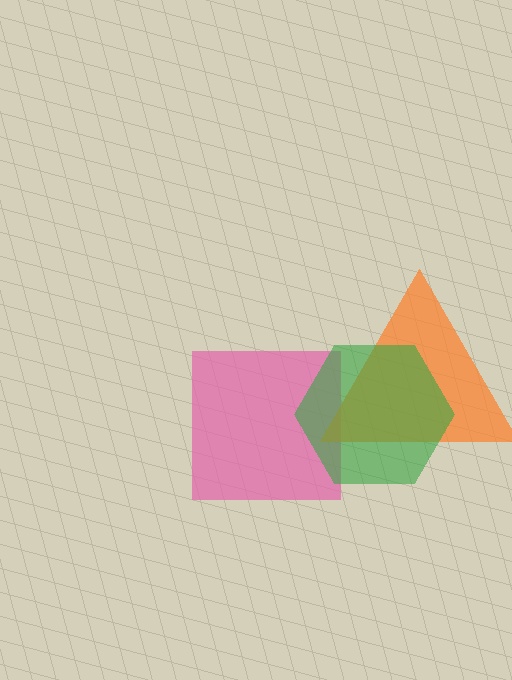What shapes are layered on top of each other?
The layered shapes are: a pink square, an orange triangle, a green hexagon.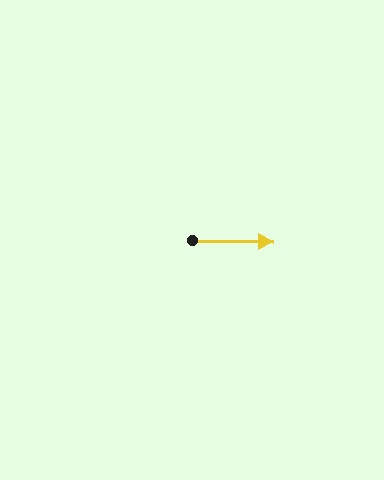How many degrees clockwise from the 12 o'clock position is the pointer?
Approximately 91 degrees.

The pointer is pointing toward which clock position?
Roughly 3 o'clock.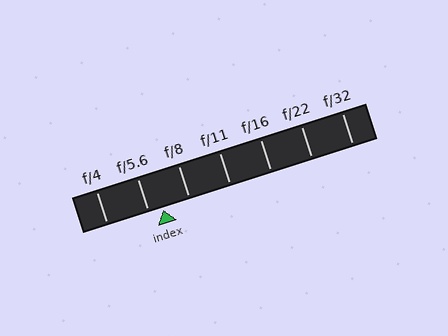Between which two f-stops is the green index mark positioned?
The index mark is between f/5.6 and f/8.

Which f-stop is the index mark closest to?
The index mark is closest to f/5.6.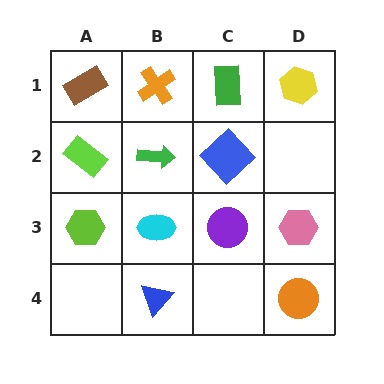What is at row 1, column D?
A yellow hexagon.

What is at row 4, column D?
An orange circle.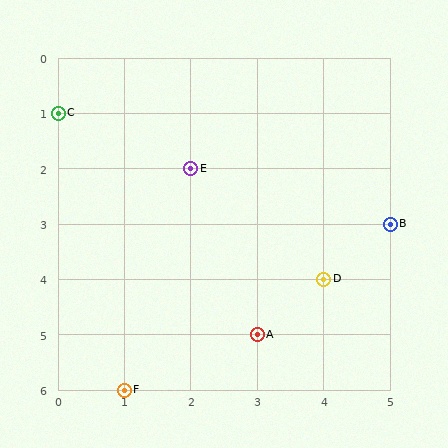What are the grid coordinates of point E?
Point E is at grid coordinates (2, 2).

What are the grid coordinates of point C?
Point C is at grid coordinates (0, 1).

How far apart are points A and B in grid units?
Points A and B are 2 columns and 2 rows apart (about 2.8 grid units diagonally).